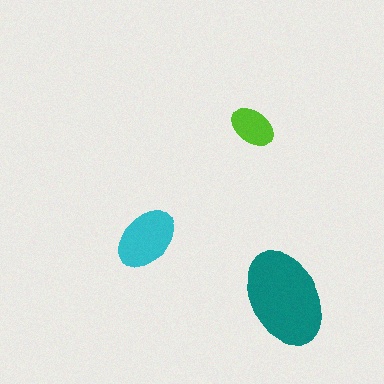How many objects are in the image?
There are 3 objects in the image.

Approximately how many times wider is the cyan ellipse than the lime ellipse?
About 1.5 times wider.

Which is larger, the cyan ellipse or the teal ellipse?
The teal one.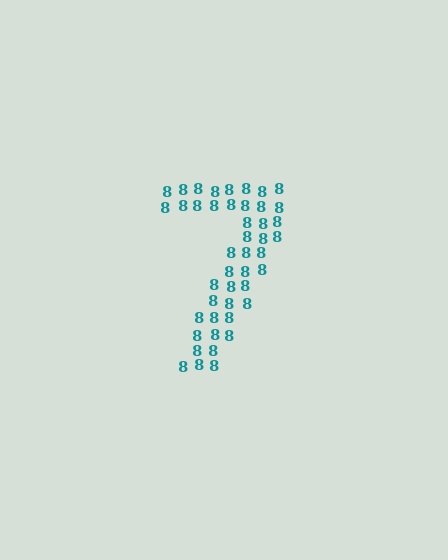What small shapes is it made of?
It is made of small digit 8's.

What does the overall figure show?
The overall figure shows the digit 7.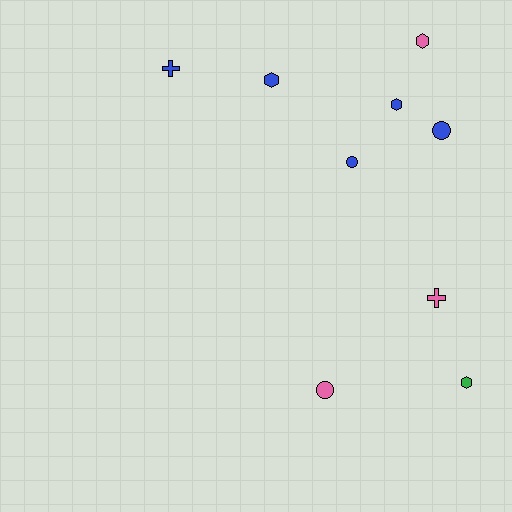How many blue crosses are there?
There is 1 blue cross.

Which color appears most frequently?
Blue, with 5 objects.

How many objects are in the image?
There are 9 objects.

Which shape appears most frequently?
Hexagon, with 4 objects.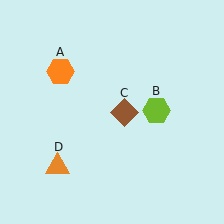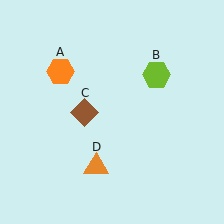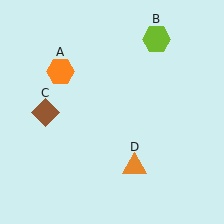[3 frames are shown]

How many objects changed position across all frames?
3 objects changed position: lime hexagon (object B), brown diamond (object C), orange triangle (object D).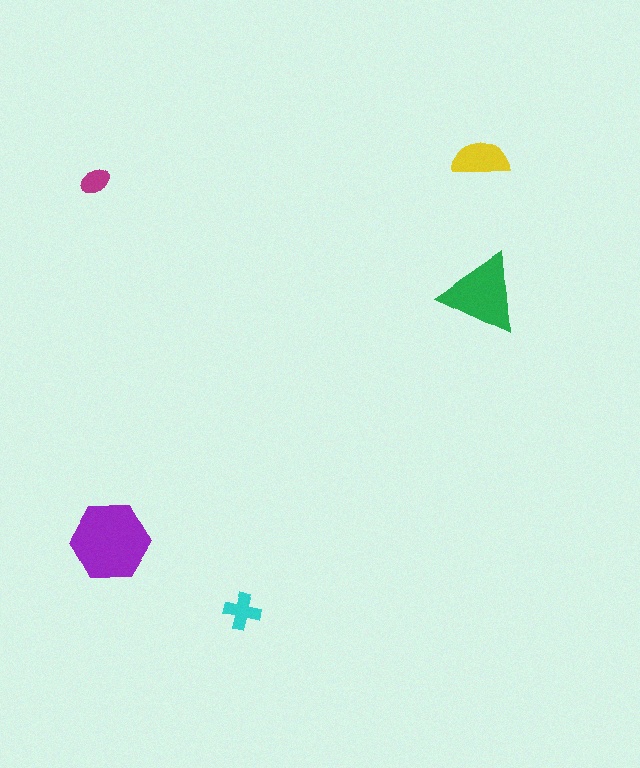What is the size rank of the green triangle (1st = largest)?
2nd.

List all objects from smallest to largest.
The magenta ellipse, the cyan cross, the yellow semicircle, the green triangle, the purple hexagon.